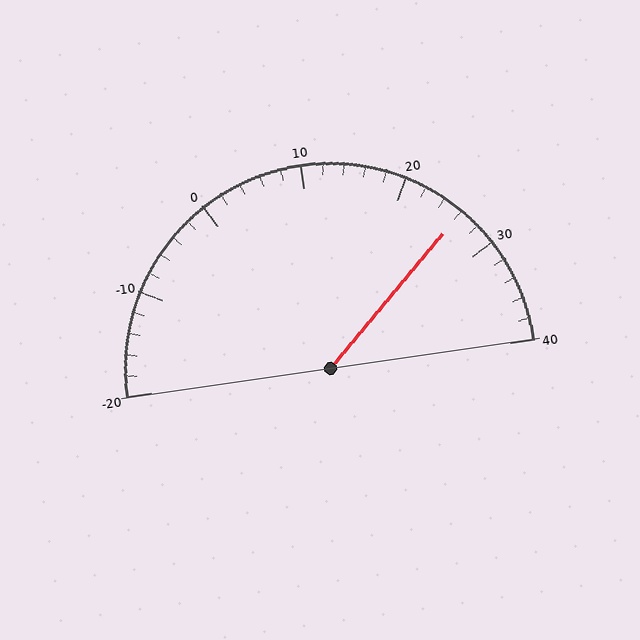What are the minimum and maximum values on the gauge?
The gauge ranges from -20 to 40.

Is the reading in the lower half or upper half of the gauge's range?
The reading is in the upper half of the range (-20 to 40).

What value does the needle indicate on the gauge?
The needle indicates approximately 26.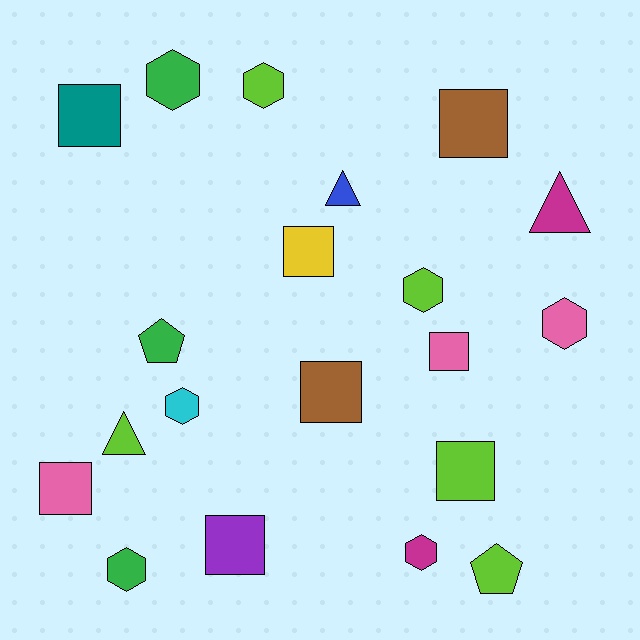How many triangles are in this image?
There are 3 triangles.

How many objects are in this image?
There are 20 objects.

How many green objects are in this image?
There are 3 green objects.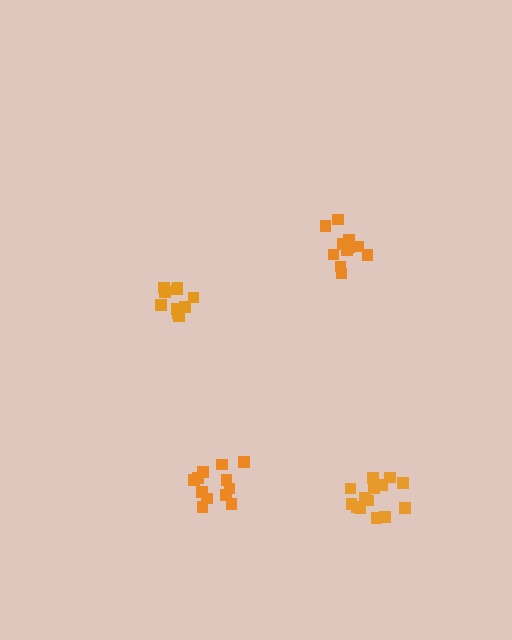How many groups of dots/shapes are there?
There are 4 groups.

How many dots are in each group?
Group 1: 10 dots, Group 2: 14 dots, Group 3: 12 dots, Group 4: 11 dots (47 total).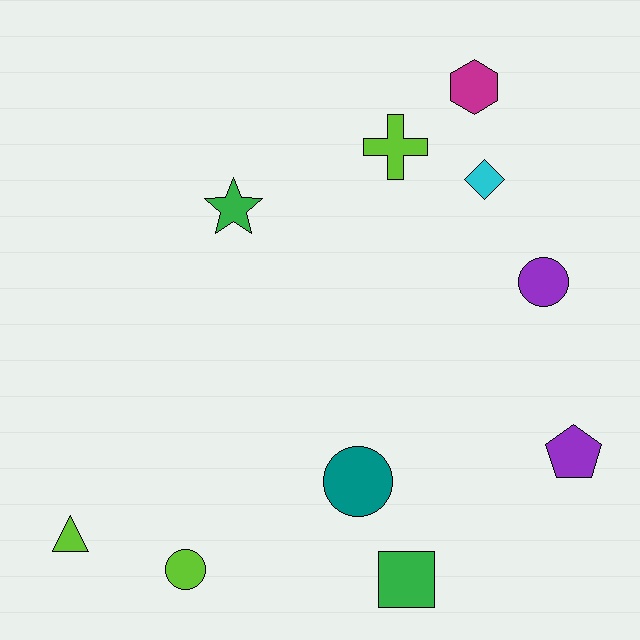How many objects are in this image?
There are 10 objects.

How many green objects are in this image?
There are 2 green objects.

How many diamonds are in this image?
There is 1 diamond.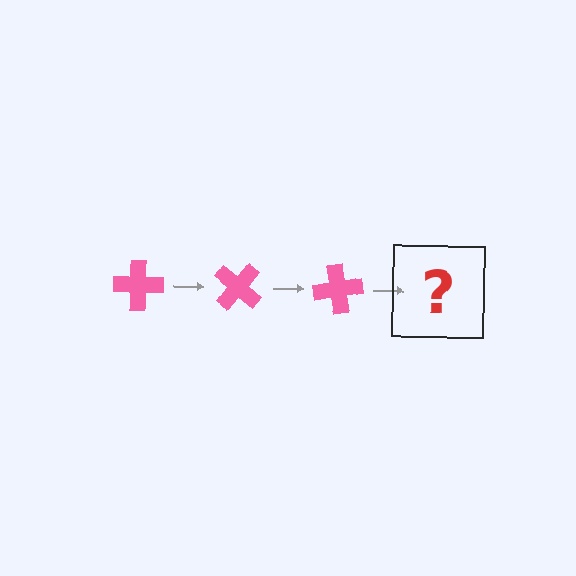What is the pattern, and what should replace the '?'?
The pattern is that the cross rotates 40 degrees each step. The '?' should be a pink cross rotated 120 degrees.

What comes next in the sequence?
The next element should be a pink cross rotated 120 degrees.